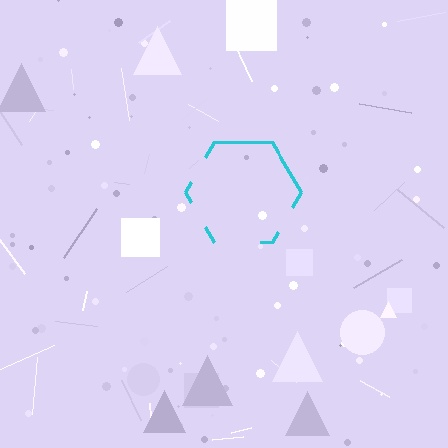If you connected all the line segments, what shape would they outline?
They would outline a hexagon.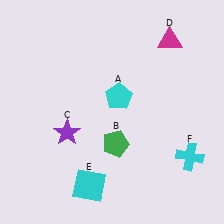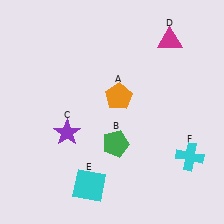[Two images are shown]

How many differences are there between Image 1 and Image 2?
There is 1 difference between the two images.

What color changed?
The pentagon (A) changed from cyan in Image 1 to orange in Image 2.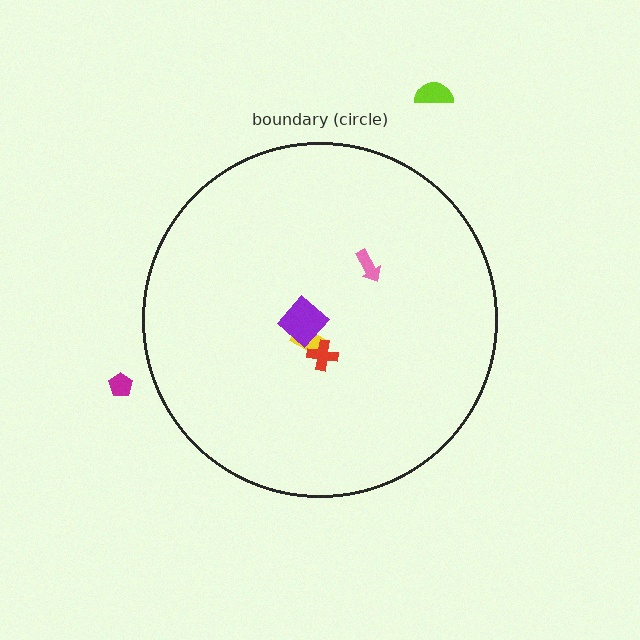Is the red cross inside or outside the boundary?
Inside.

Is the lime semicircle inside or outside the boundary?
Outside.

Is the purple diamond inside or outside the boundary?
Inside.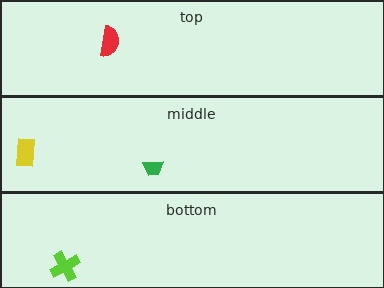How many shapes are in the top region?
1.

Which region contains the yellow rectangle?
The middle region.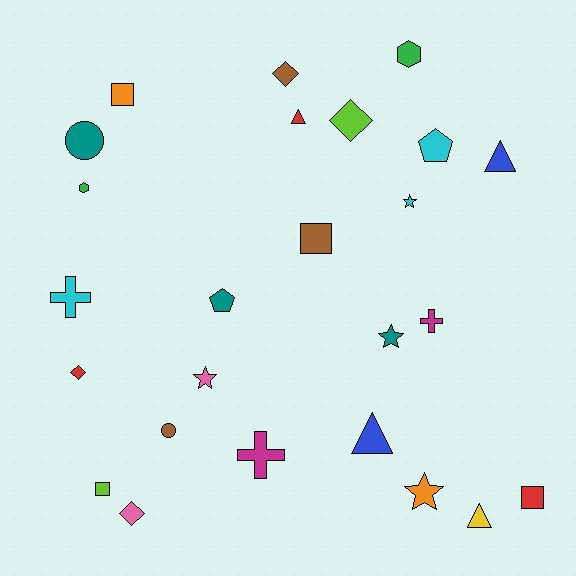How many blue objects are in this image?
There are 2 blue objects.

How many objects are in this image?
There are 25 objects.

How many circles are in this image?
There are 2 circles.